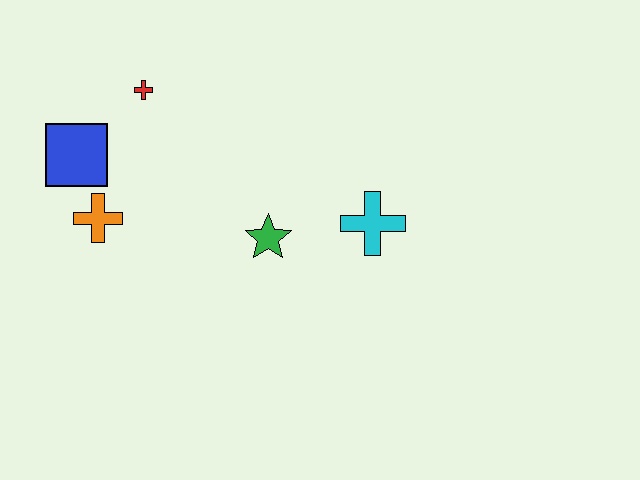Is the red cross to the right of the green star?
No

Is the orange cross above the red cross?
No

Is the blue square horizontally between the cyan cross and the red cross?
No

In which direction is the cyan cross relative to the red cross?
The cyan cross is to the right of the red cross.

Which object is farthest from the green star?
The blue square is farthest from the green star.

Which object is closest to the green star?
The cyan cross is closest to the green star.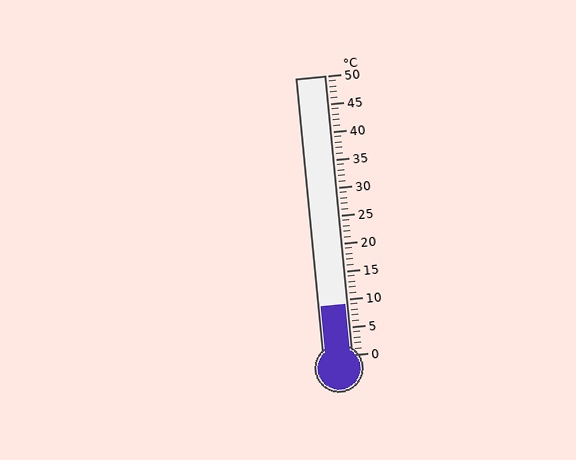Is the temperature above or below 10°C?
The temperature is below 10°C.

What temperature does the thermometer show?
The thermometer shows approximately 9°C.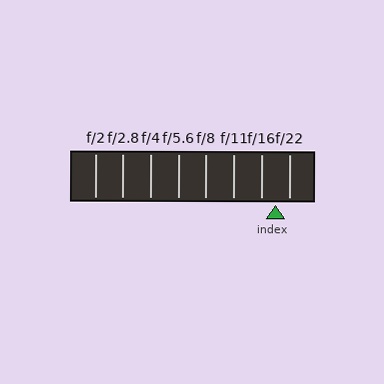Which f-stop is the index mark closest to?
The index mark is closest to f/22.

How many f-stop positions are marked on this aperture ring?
There are 8 f-stop positions marked.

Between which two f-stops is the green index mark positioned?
The index mark is between f/16 and f/22.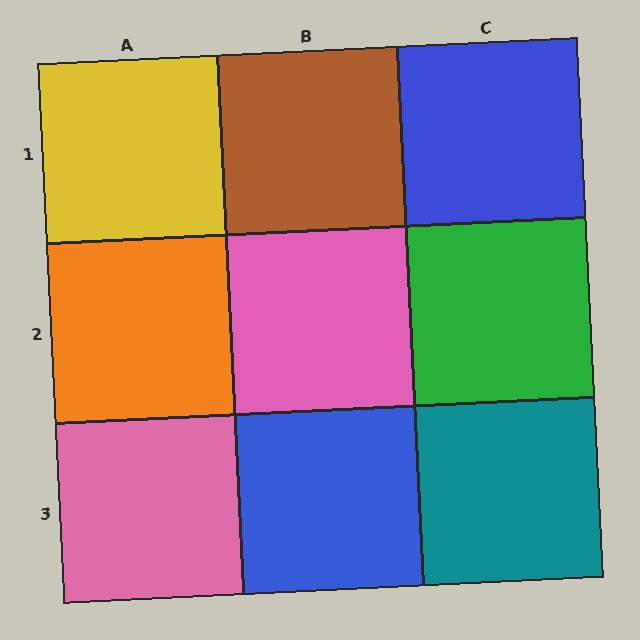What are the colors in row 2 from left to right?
Orange, pink, green.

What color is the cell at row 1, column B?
Brown.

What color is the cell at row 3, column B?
Blue.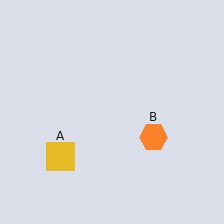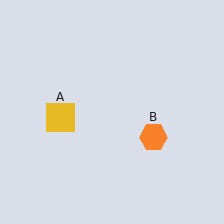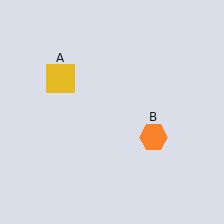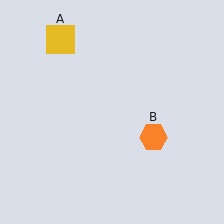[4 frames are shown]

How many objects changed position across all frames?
1 object changed position: yellow square (object A).